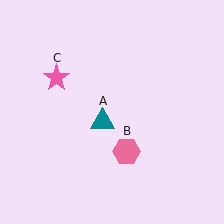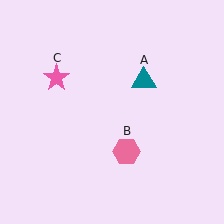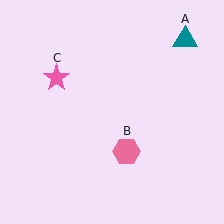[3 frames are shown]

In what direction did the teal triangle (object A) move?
The teal triangle (object A) moved up and to the right.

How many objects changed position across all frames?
1 object changed position: teal triangle (object A).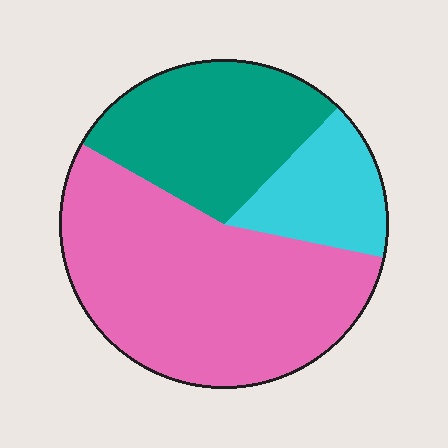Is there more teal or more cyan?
Teal.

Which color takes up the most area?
Pink, at roughly 55%.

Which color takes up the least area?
Cyan, at roughly 15%.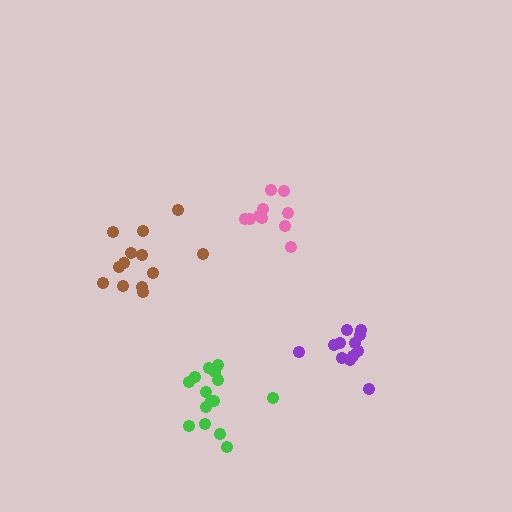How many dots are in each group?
Group 1: 13 dots, Group 2: 10 dots, Group 3: 15 dots, Group 4: 12 dots (50 total).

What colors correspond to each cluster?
The clusters are colored: brown, pink, green, purple.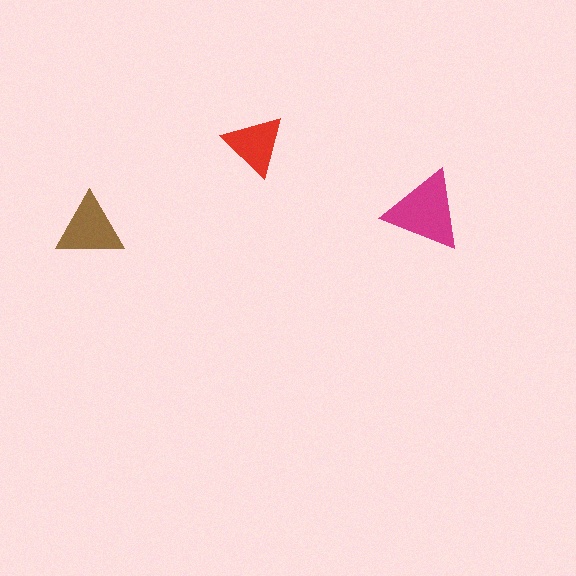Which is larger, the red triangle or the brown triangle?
The brown one.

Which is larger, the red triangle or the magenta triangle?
The magenta one.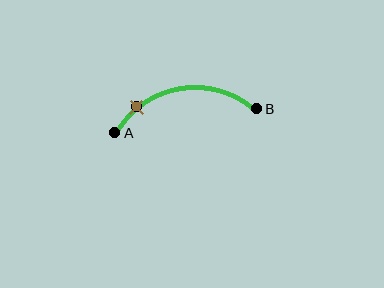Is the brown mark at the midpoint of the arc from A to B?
No. The brown mark lies on the arc but is closer to endpoint A. The arc midpoint would be at the point on the curve equidistant along the arc from both A and B.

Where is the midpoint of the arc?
The arc midpoint is the point on the curve farthest from the straight line joining A and B. It sits above that line.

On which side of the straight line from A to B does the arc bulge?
The arc bulges above the straight line connecting A and B.